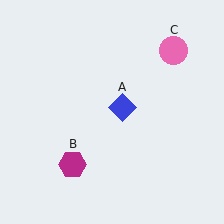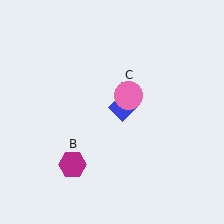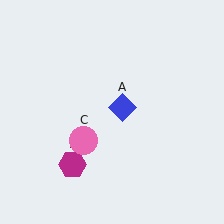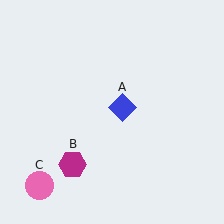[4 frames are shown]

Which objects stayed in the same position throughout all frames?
Blue diamond (object A) and magenta hexagon (object B) remained stationary.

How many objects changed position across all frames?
1 object changed position: pink circle (object C).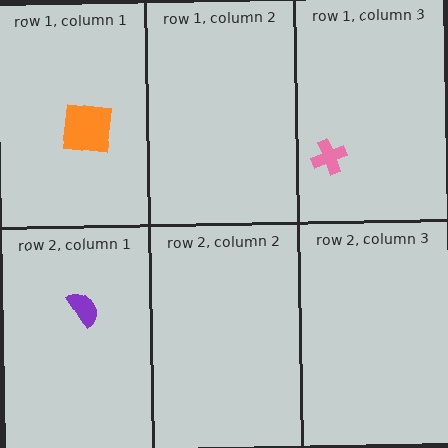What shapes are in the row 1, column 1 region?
The orange square.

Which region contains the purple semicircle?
The row 2, column 1 region.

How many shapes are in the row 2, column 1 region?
1.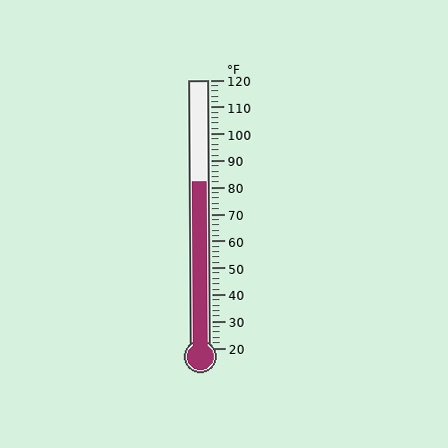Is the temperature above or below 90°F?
The temperature is below 90°F.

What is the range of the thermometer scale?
The thermometer scale ranges from 20°F to 120°F.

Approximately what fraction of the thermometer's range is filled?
The thermometer is filled to approximately 60% of its range.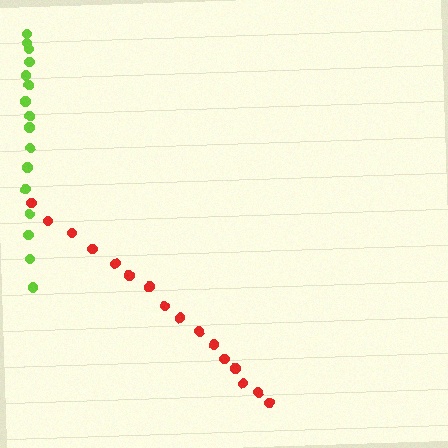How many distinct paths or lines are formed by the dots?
There are 2 distinct paths.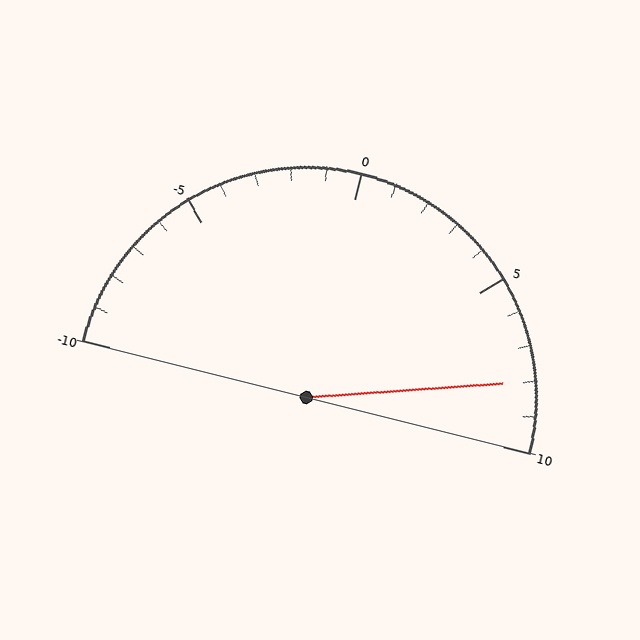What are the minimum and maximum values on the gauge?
The gauge ranges from -10 to 10.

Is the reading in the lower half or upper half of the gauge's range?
The reading is in the upper half of the range (-10 to 10).